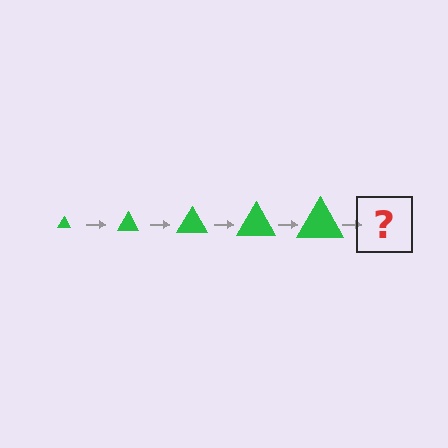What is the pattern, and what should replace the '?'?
The pattern is that the triangle gets progressively larger each step. The '?' should be a green triangle, larger than the previous one.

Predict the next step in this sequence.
The next step is a green triangle, larger than the previous one.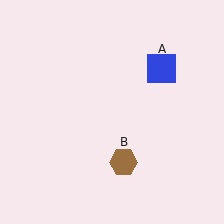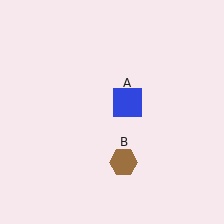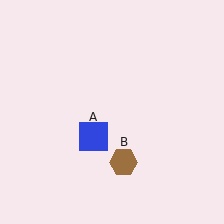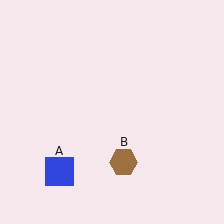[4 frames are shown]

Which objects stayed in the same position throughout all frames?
Brown hexagon (object B) remained stationary.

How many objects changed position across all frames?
1 object changed position: blue square (object A).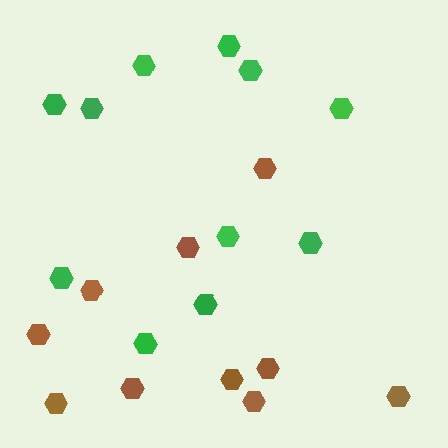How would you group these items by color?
There are 2 groups: one group of brown hexagons (10) and one group of green hexagons (11).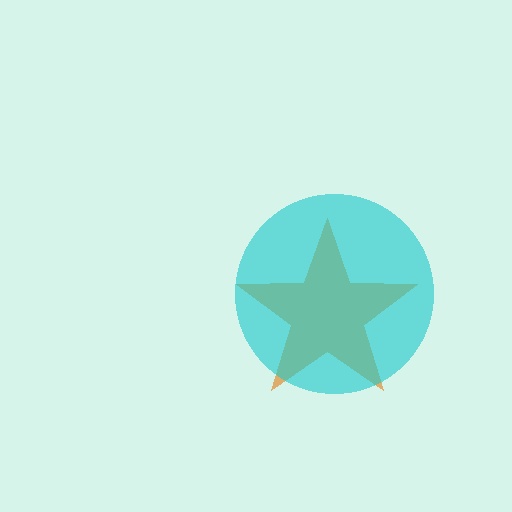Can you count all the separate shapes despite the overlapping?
Yes, there are 2 separate shapes.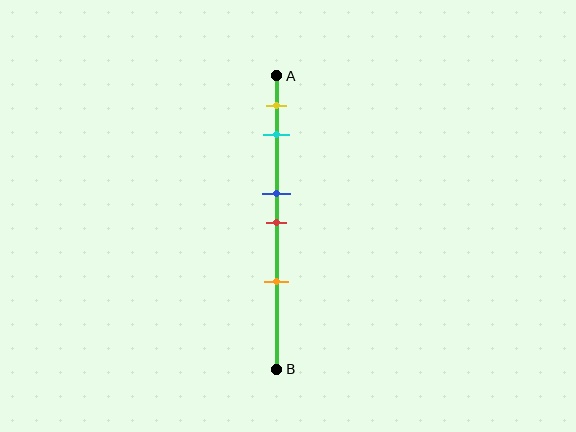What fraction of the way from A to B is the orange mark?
The orange mark is approximately 70% (0.7) of the way from A to B.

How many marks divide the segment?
There are 5 marks dividing the segment.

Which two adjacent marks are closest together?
The blue and red marks are the closest adjacent pair.